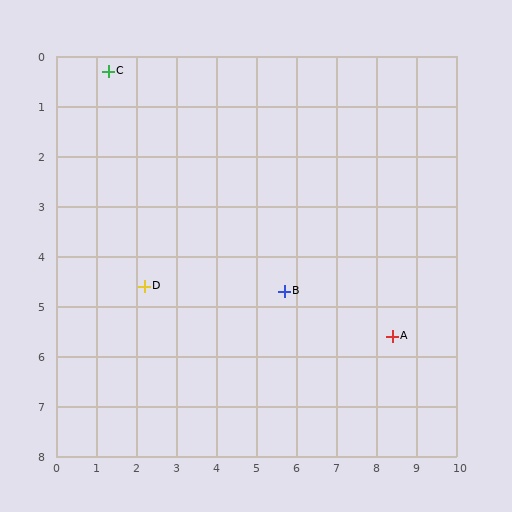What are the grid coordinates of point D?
Point D is at approximately (2.2, 4.6).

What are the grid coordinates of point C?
Point C is at approximately (1.3, 0.3).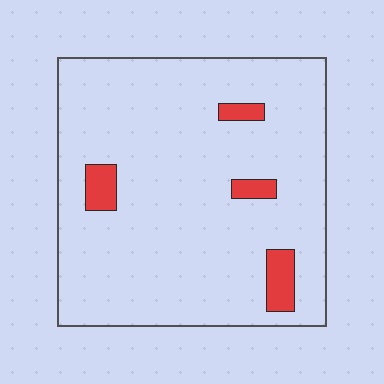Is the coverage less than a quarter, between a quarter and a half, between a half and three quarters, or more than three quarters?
Less than a quarter.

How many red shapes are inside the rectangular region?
4.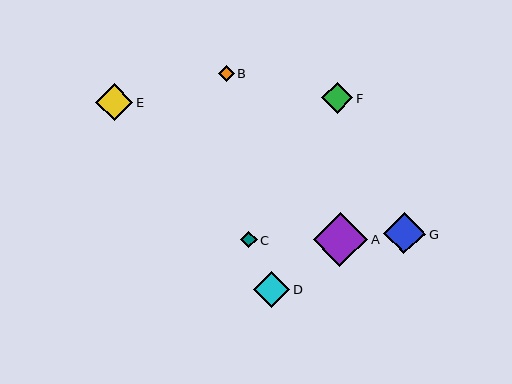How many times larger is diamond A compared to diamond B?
Diamond A is approximately 3.4 times the size of diamond B.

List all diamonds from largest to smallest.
From largest to smallest: A, G, E, D, F, C, B.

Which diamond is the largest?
Diamond A is the largest with a size of approximately 54 pixels.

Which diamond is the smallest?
Diamond B is the smallest with a size of approximately 16 pixels.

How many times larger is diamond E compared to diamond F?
Diamond E is approximately 1.2 times the size of diamond F.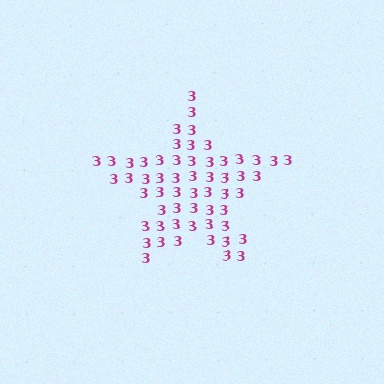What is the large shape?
The large shape is a star.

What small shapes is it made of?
It is made of small digit 3's.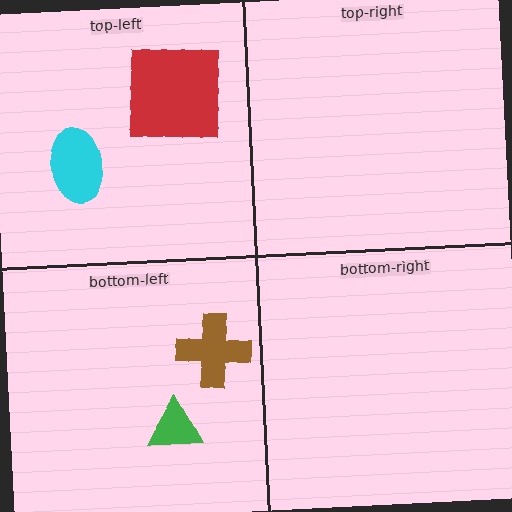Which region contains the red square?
The top-left region.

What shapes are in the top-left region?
The cyan ellipse, the red square.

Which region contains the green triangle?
The bottom-left region.